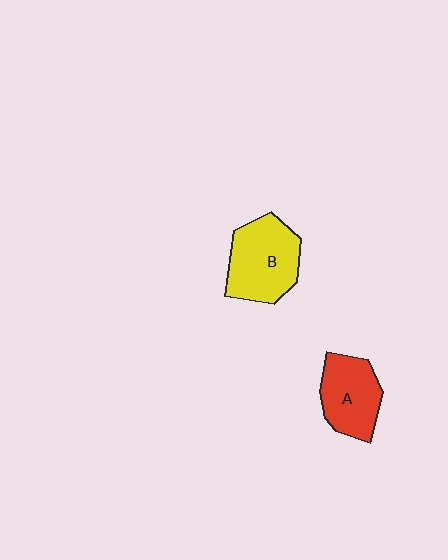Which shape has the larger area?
Shape B (yellow).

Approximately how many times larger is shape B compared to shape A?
Approximately 1.2 times.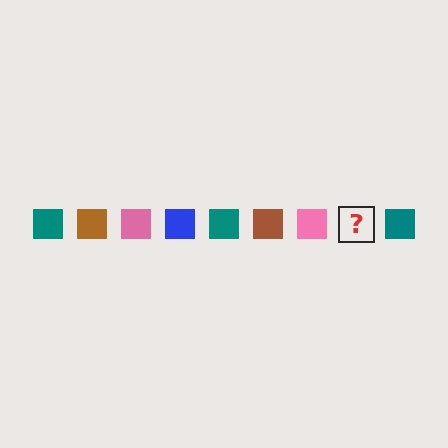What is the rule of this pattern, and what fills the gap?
The rule is that the pattern cycles through teal, brown, pink, blue squares. The gap should be filled with a blue square.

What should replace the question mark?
The question mark should be replaced with a blue square.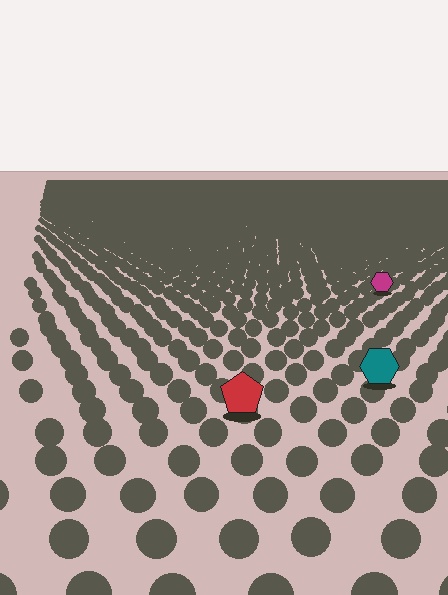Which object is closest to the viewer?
The red pentagon is closest. The texture marks near it are larger and more spread out.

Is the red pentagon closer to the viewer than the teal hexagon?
Yes. The red pentagon is closer — you can tell from the texture gradient: the ground texture is coarser near it.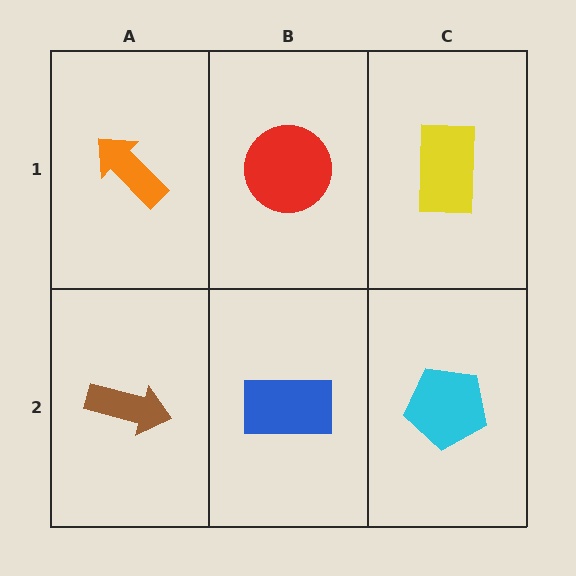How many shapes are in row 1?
3 shapes.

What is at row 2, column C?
A cyan pentagon.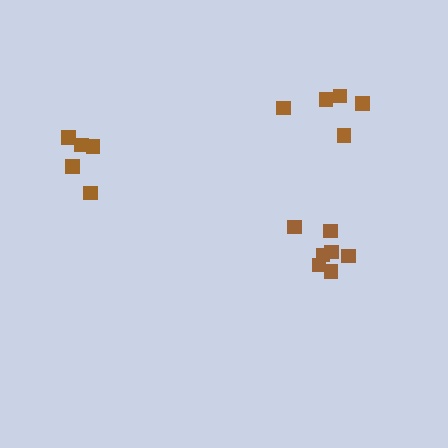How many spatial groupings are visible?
There are 3 spatial groupings.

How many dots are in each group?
Group 1: 5 dots, Group 2: 7 dots, Group 3: 5 dots (17 total).